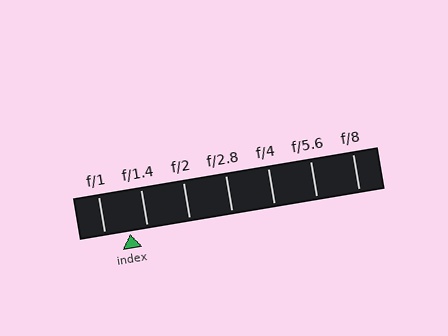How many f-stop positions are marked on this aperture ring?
There are 7 f-stop positions marked.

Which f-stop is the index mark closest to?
The index mark is closest to f/1.4.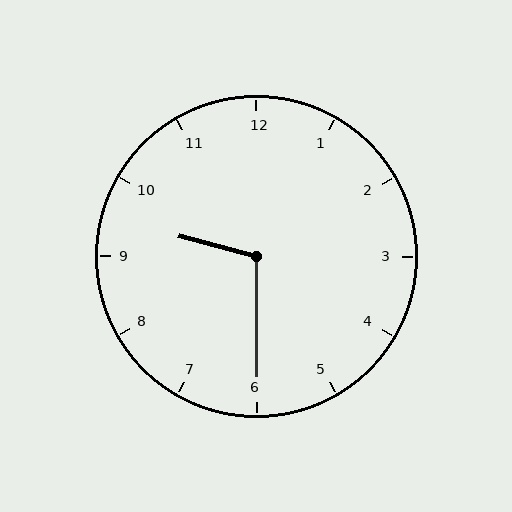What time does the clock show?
9:30.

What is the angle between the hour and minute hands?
Approximately 105 degrees.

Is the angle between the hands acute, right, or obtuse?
It is obtuse.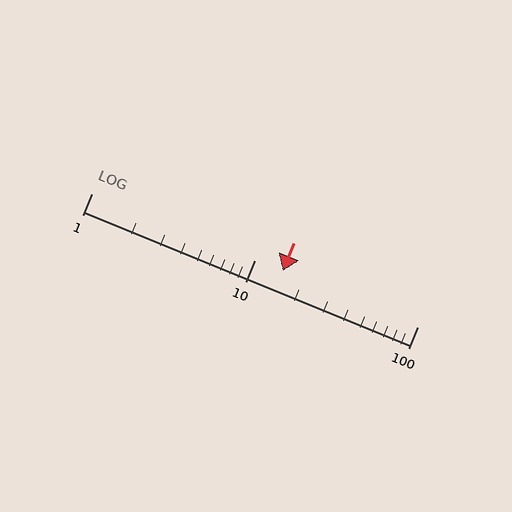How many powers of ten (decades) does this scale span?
The scale spans 2 decades, from 1 to 100.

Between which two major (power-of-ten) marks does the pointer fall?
The pointer is between 10 and 100.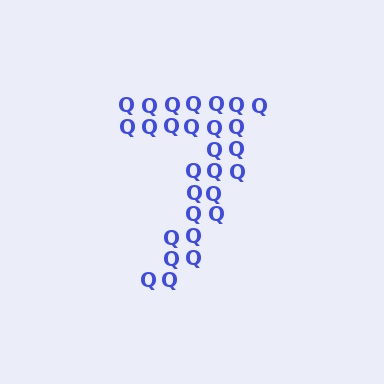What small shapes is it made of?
It is made of small letter Q's.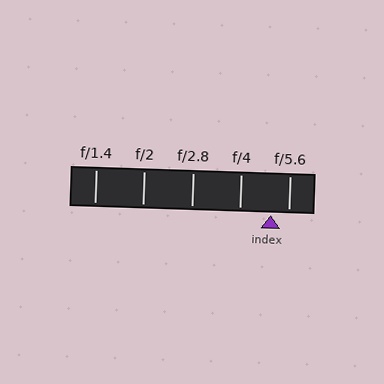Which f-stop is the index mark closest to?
The index mark is closest to f/5.6.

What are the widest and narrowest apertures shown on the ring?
The widest aperture shown is f/1.4 and the narrowest is f/5.6.